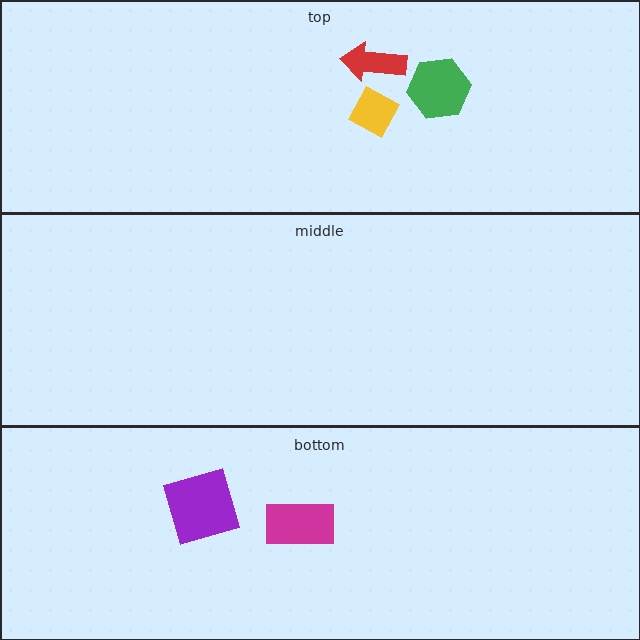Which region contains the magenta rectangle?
The bottom region.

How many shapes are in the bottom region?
2.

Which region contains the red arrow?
The top region.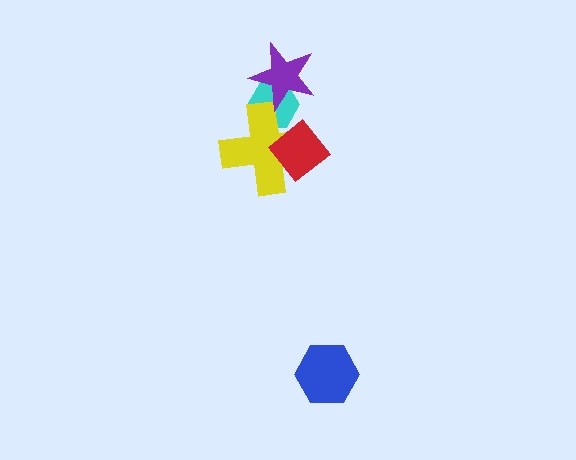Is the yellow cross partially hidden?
Yes, it is partially covered by another shape.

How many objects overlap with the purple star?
1 object overlaps with the purple star.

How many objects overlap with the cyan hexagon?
2 objects overlap with the cyan hexagon.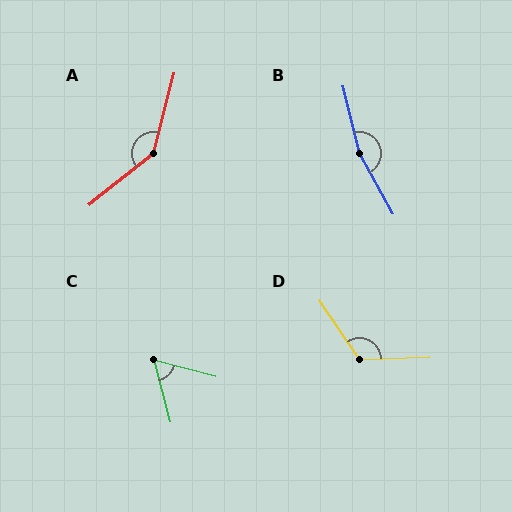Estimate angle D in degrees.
Approximately 122 degrees.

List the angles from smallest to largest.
C (60°), D (122°), A (143°), B (165°).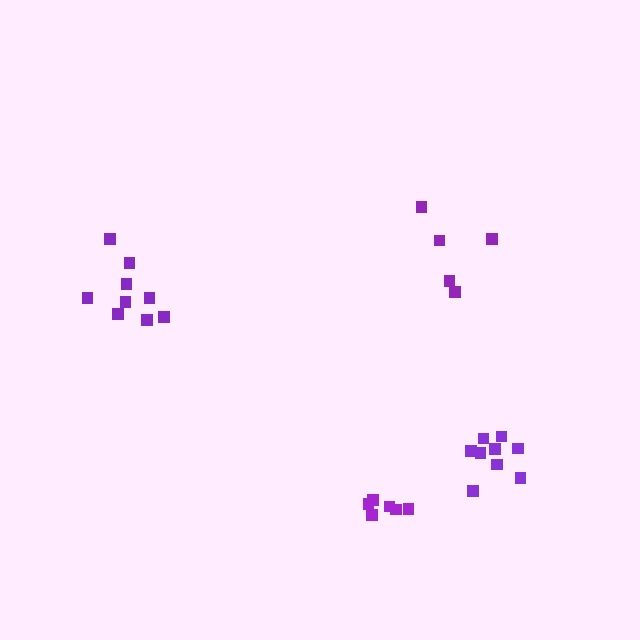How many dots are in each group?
Group 1: 9 dots, Group 2: 5 dots, Group 3: 9 dots, Group 4: 6 dots (29 total).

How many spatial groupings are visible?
There are 4 spatial groupings.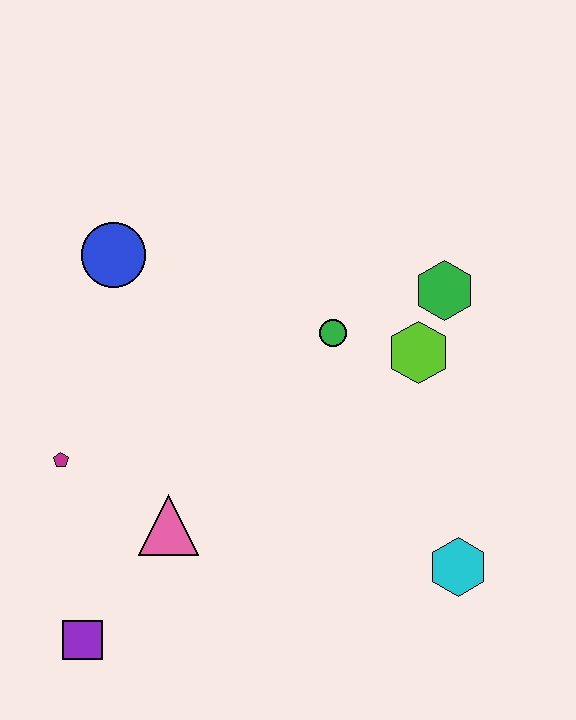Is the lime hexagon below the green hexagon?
Yes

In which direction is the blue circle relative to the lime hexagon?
The blue circle is to the left of the lime hexagon.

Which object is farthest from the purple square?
The green hexagon is farthest from the purple square.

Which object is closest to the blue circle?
The magenta pentagon is closest to the blue circle.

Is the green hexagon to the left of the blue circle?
No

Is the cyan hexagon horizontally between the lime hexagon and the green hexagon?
No